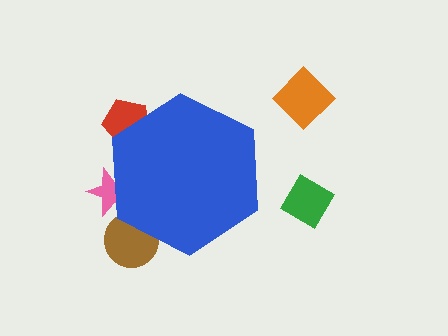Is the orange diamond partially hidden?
No, the orange diamond is fully visible.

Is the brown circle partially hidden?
Yes, the brown circle is partially hidden behind the blue hexagon.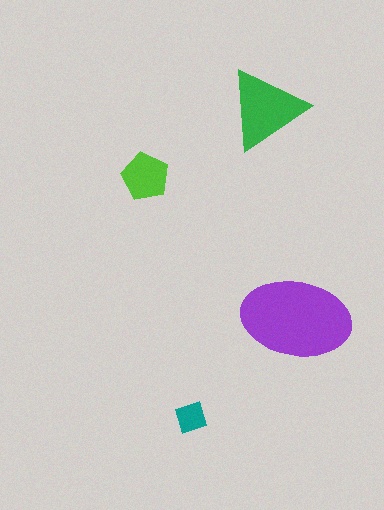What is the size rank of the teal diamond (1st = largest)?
4th.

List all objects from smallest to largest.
The teal diamond, the lime pentagon, the green triangle, the purple ellipse.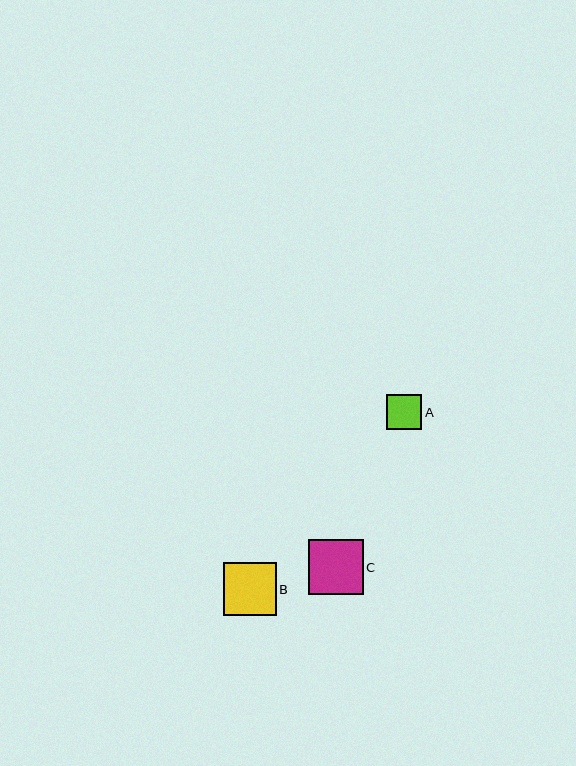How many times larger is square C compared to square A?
Square C is approximately 1.5 times the size of square A.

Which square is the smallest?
Square A is the smallest with a size of approximately 36 pixels.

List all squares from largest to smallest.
From largest to smallest: C, B, A.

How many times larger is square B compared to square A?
Square B is approximately 1.5 times the size of square A.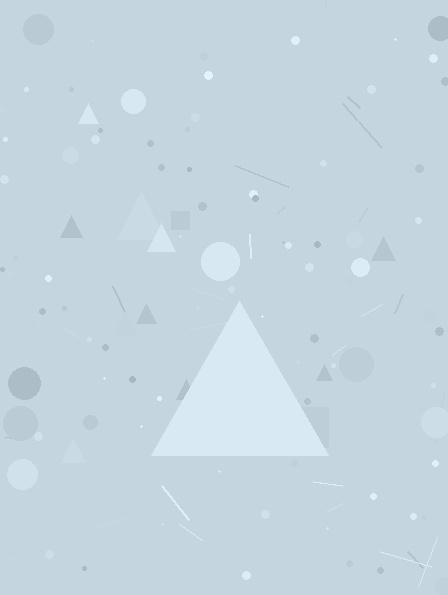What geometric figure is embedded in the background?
A triangle is embedded in the background.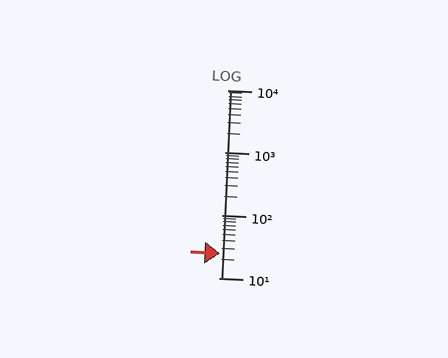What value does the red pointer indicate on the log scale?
The pointer indicates approximately 25.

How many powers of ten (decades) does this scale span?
The scale spans 3 decades, from 10 to 10000.